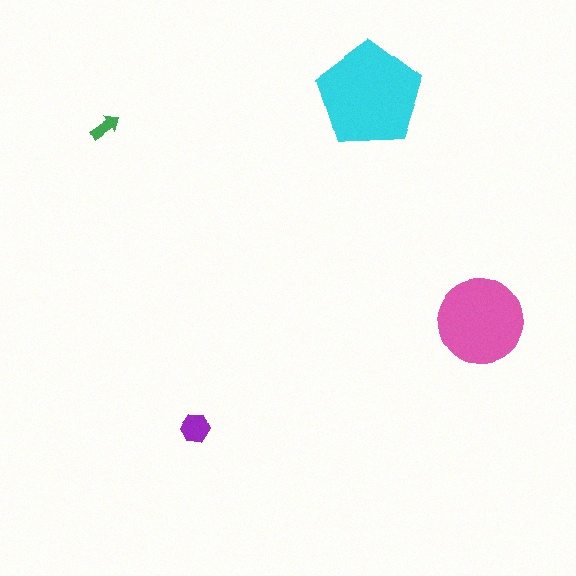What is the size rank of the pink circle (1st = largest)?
2nd.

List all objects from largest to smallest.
The cyan pentagon, the pink circle, the purple hexagon, the green arrow.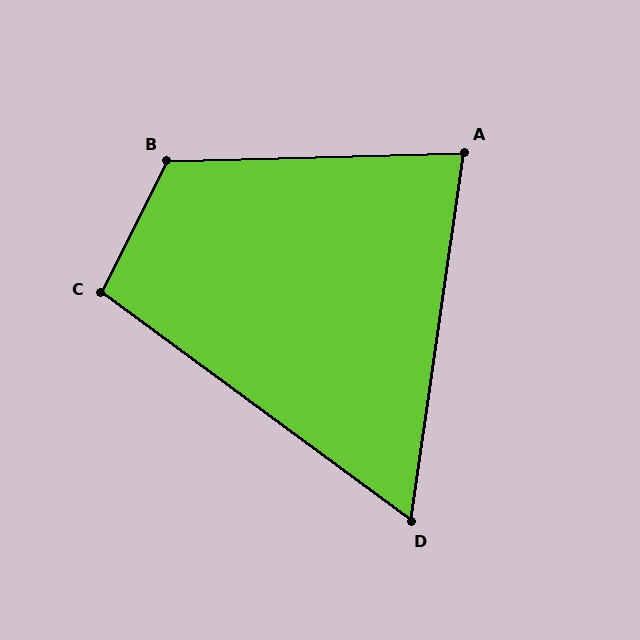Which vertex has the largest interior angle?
B, at approximately 118 degrees.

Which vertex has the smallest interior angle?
D, at approximately 62 degrees.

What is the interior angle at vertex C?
Approximately 100 degrees (obtuse).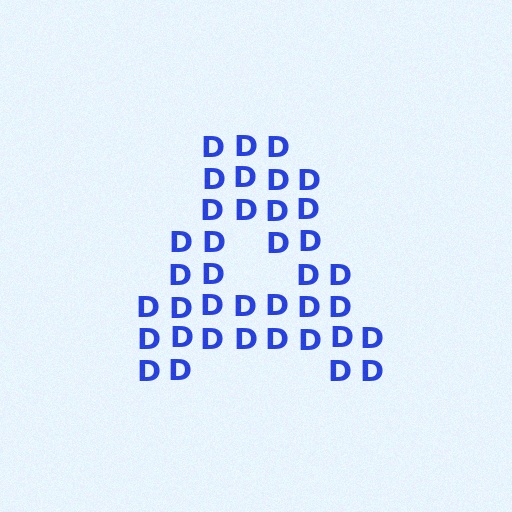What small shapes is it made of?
It is made of small letter D's.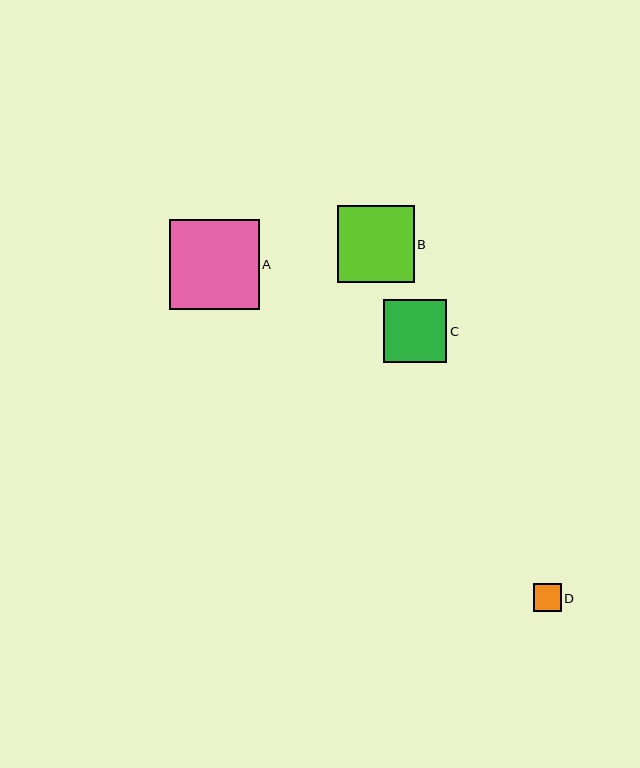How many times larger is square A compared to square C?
Square A is approximately 1.4 times the size of square C.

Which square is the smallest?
Square D is the smallest with a size of approximately 28 pixels.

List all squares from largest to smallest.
From largest to smallest: A, B, C, D.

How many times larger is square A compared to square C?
Square A is approximately 1.4 times the size of square C.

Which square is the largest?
Square A is the largest with a size of approximately 90 pixels.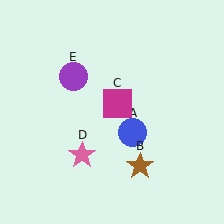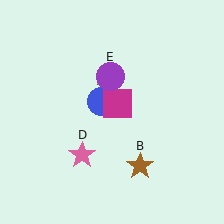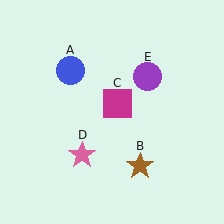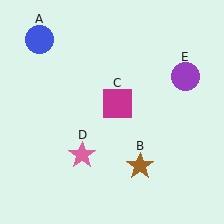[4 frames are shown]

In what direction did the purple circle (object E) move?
The purple circle (object E) moved right.